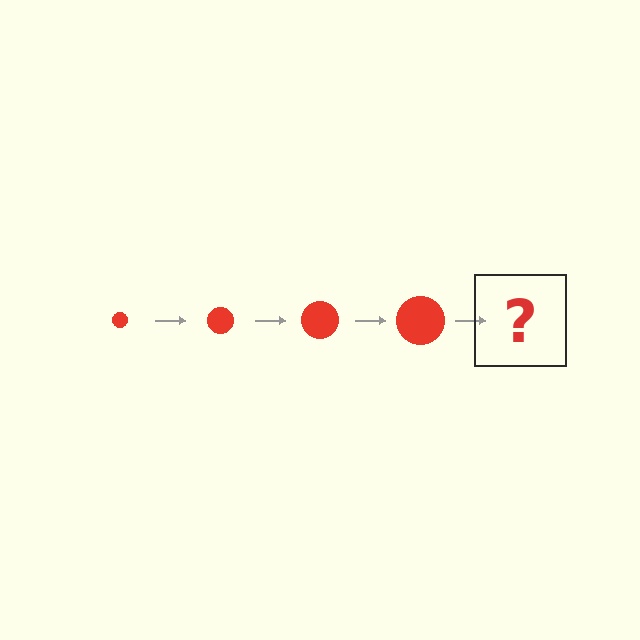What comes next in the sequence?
The next element should be a red circle, larger than the previous one.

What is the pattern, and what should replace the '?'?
The pattern is that the circle gets progressively larger each step. The '?' should be a red circle, larger than the previous one.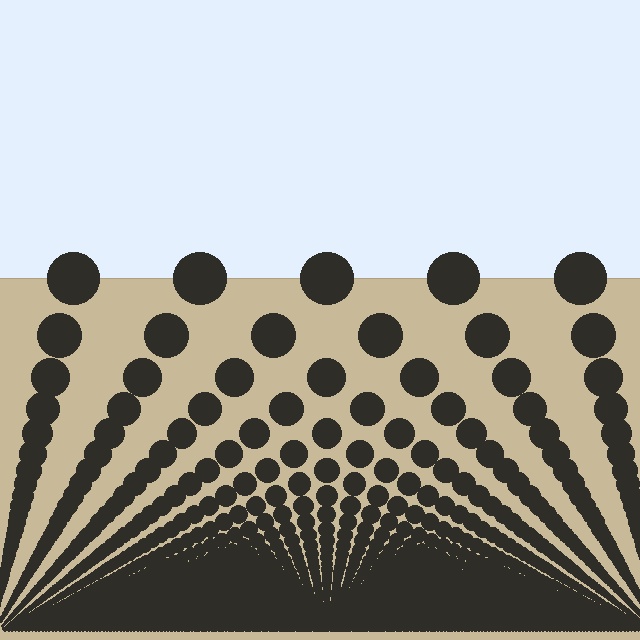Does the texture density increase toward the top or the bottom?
Density increases toward the bottom.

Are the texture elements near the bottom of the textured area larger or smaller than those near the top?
Smaller. The gradient is inverted — elements near the bottom are smaller and denser.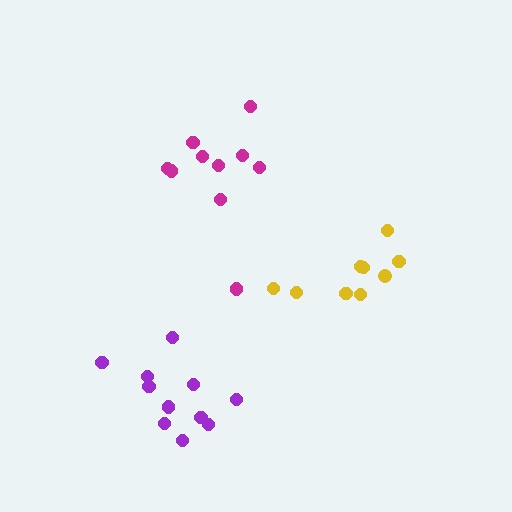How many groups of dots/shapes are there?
There are 3 groups.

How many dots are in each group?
Group 1: 11 dots, Group 2: 9 dots, Group 3: 10 dots (30 total).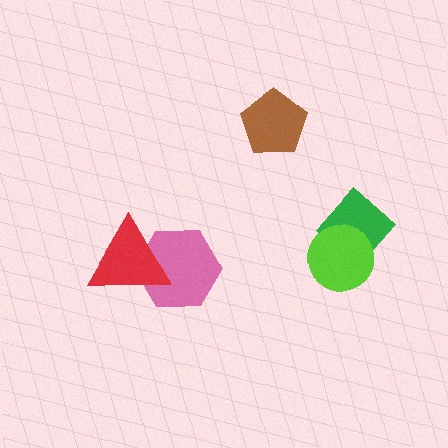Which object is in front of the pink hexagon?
The red triangle is in front of the pink hexagon.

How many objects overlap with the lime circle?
1 object overlaps with the lime circle.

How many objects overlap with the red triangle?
1 object overlaps with the red triangle.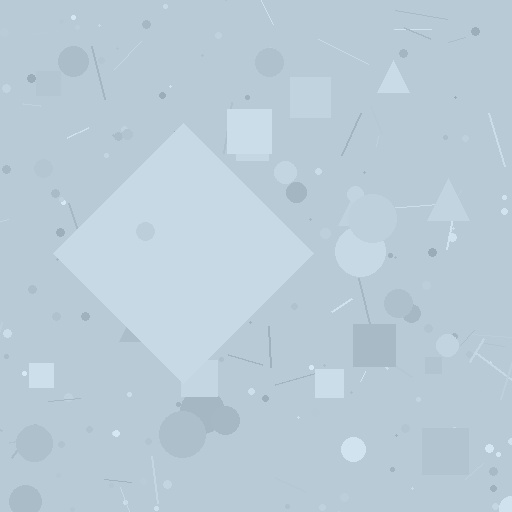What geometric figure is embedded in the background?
A diamond is embedded in the background.